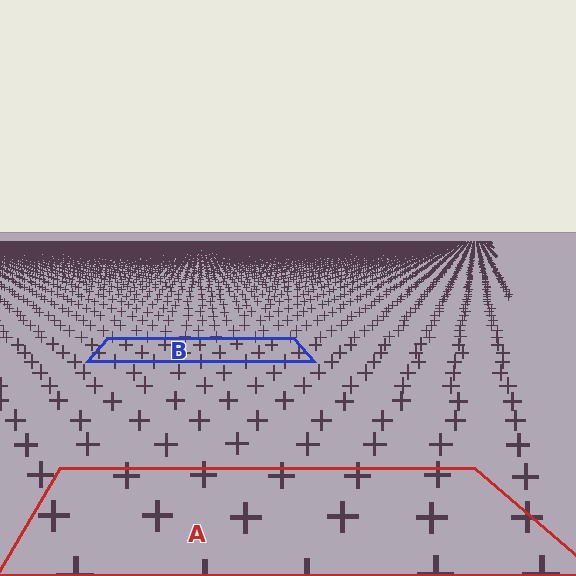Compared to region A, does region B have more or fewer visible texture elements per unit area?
Region B has more texture elements per unit area — they are packed more densely because it is farther away.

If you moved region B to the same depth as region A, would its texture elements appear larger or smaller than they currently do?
They would appear larger. At a closer depth, the same texture elements are projected at a bigger on-screen size.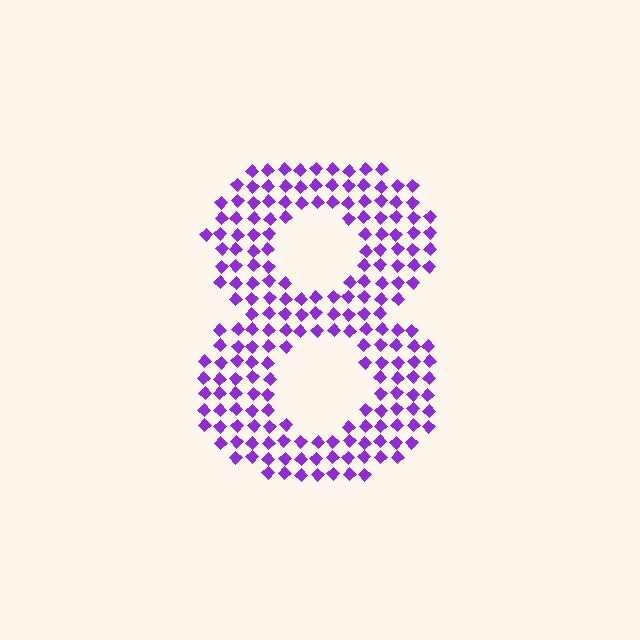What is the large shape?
The large shape is the digit 8.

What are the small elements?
The small elements are diamonds.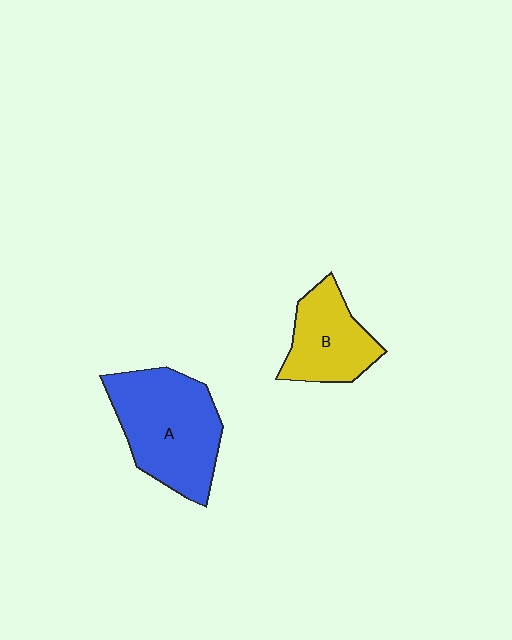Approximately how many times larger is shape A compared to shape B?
Approximately 1.6 times.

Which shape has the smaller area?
Shape B (yellow).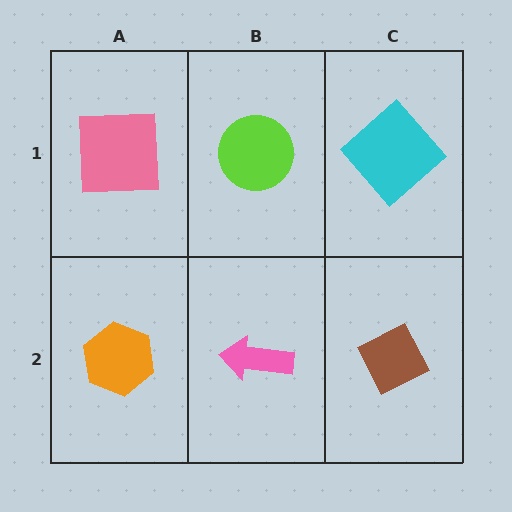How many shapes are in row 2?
3 shapes.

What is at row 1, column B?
A lime circle.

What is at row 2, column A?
An orange hexagon.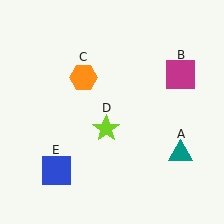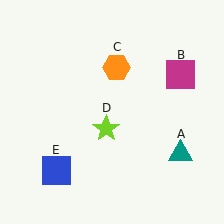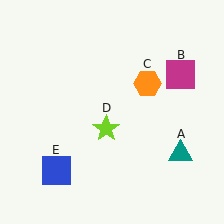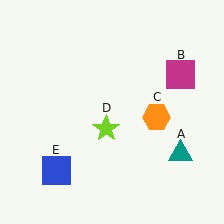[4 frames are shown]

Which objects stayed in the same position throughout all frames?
Teal triangle (object A) and magenta square (object B) and lime star (object D) and blue square (object E) remained stationary.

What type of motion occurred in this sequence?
The orange hexagon (object C) rotated clockwise around the center of the scene.